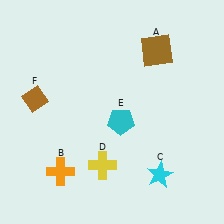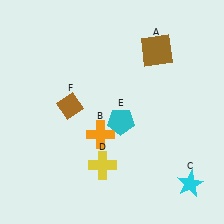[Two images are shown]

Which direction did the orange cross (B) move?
The orange cross (B) moved right.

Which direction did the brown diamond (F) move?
The brown diamond (F) moved right.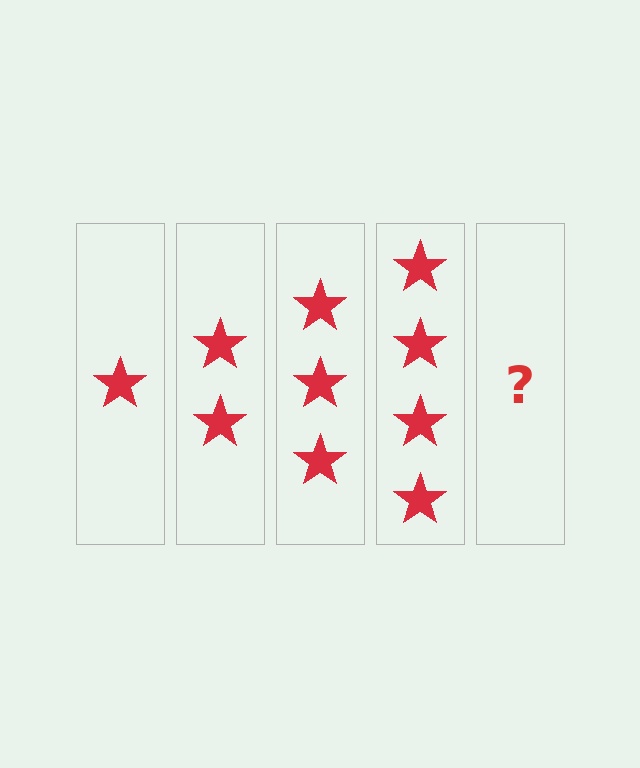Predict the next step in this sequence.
The next step is 5 stars.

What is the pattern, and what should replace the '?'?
The pattern is that each step adds one more star. The '?' should be 5 stars.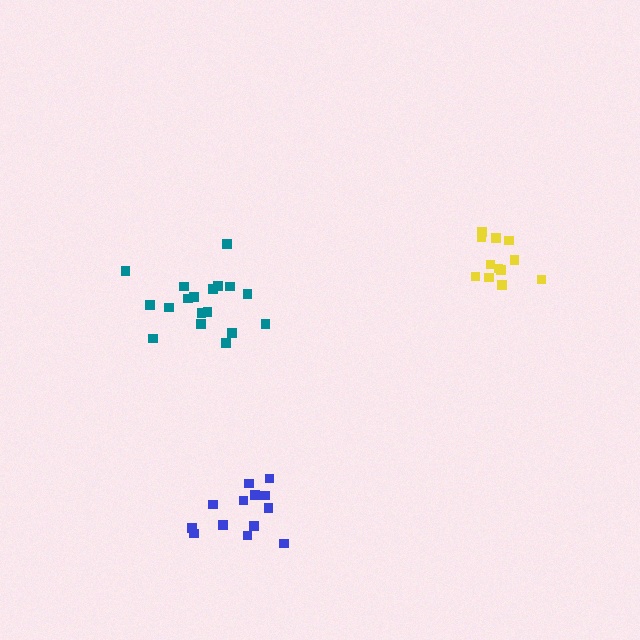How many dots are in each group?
Group 1: 13 dots, Group 2: 18 dots, Group 3: 12 dots (43 total).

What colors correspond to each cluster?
The clusters are colored: blue, teal, yellow.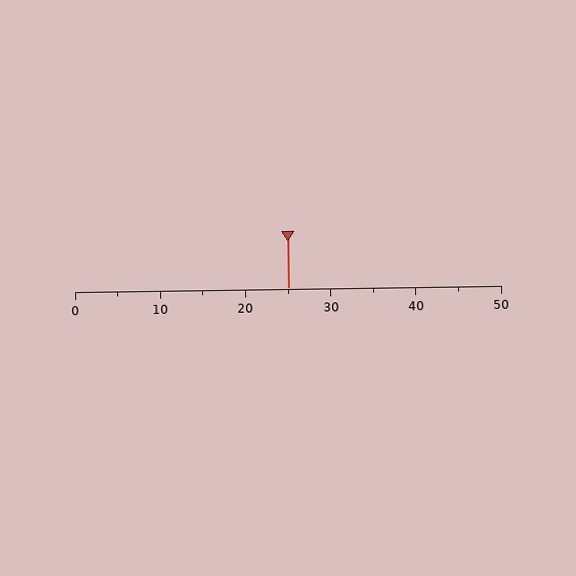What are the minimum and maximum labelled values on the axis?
The axis runs from 0 to 50.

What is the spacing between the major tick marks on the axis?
The major ticks are spaced 10 apart.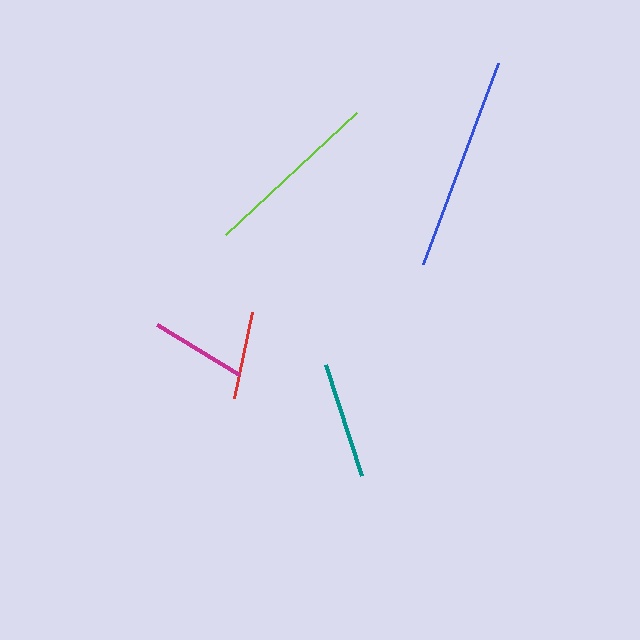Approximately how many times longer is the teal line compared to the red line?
The teal line is approximately 1.3 times the length of the red line.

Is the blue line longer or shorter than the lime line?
The blue line is longer than the lime line.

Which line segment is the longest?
The blue line is the longest at approximately 215 pixels.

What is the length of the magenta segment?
The magenta segment is approximately 96 pixels long.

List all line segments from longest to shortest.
From longest to shortest: blue, lime, teal, magenta, red.